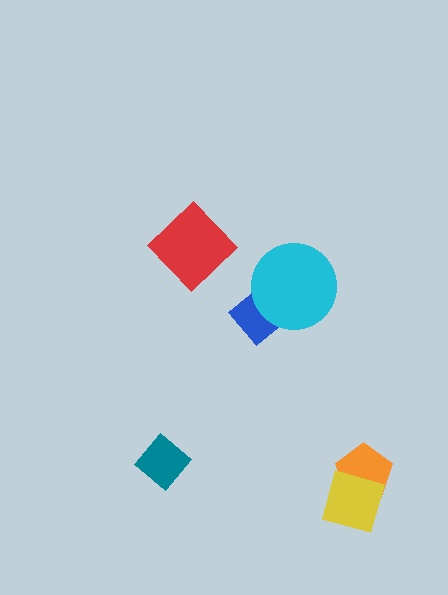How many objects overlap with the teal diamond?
0 objects overlap with the teal diamond.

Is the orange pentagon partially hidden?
Yes, it is partially covered by another shape.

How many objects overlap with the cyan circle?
1 object overlaps with the cyan circle.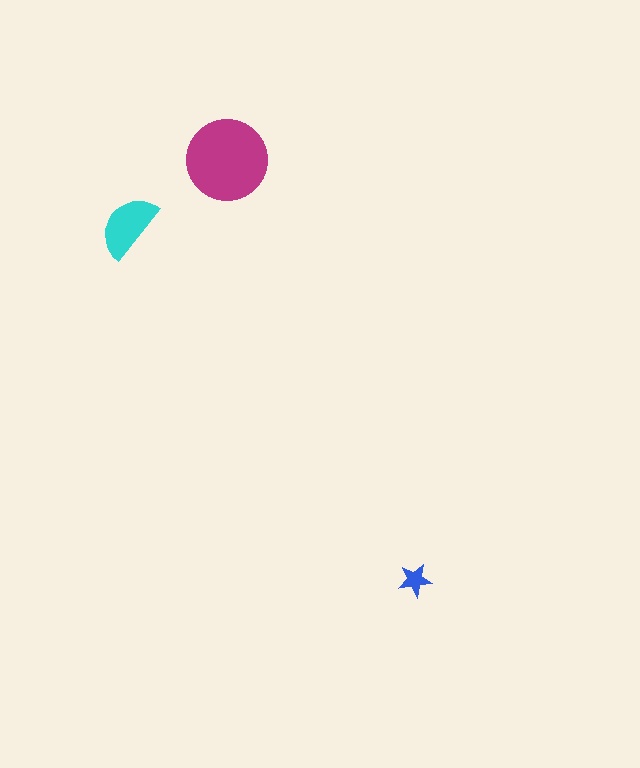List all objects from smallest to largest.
The blue star, the cyan semicircle, the magenta circle.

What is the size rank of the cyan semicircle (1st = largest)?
2nd.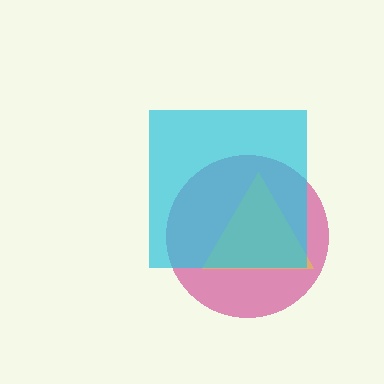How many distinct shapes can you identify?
There are 3 distinct shapes: a magenta circle, a yellow triangle, a cyan square.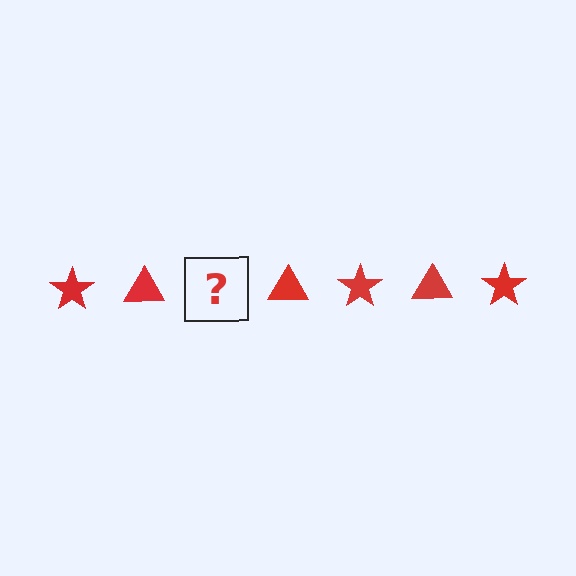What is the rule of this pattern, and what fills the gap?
The rule is that the pattern cycles through star, triangle shapes in red. The gap should be filled with a red star.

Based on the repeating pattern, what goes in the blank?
The blank should be a red star.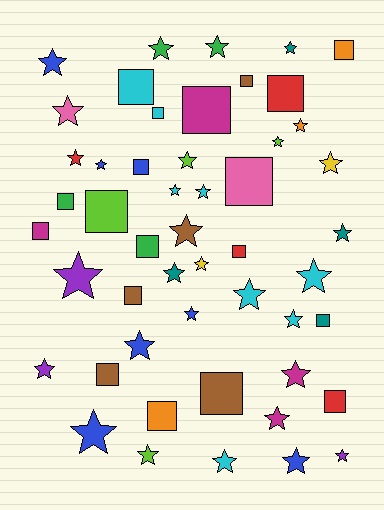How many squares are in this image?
There are 19 squares.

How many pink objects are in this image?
There are 2 pink objects.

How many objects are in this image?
There are 50 objects.